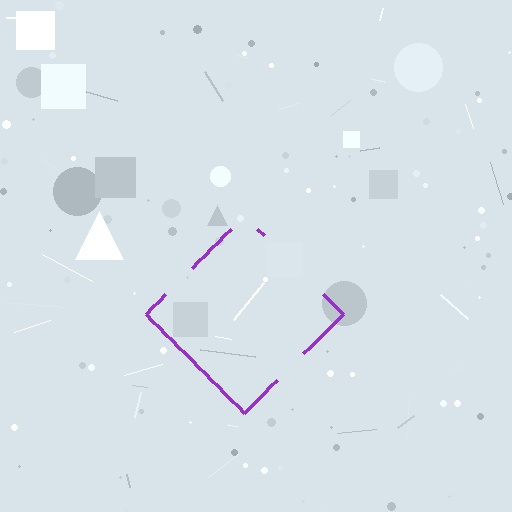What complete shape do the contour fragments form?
The contour fragments form a diamond.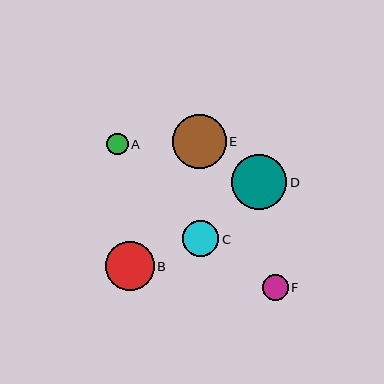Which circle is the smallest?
Circle A is the smallest with a size of approximately 21 pixels.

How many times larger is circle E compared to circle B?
Circle E is approximately 1.1 times the size of circle B.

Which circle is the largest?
Circle D is the largest with a size of approximately 55 pixels.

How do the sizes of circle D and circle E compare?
Circle D and circle E are approximately the same size.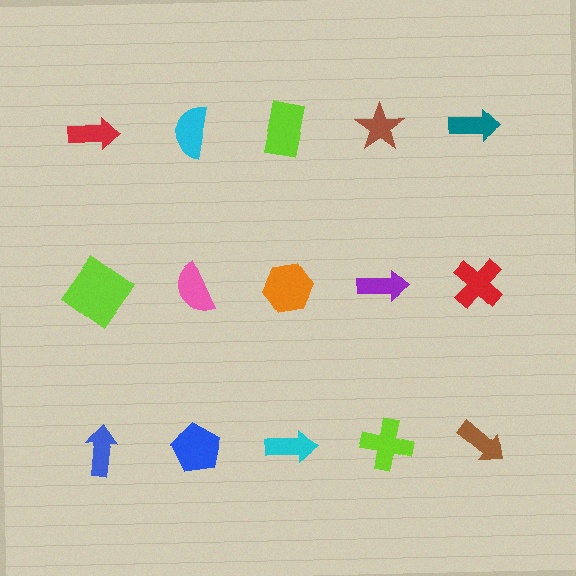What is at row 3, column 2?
A blue pentagon.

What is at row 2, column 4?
A purple arrow.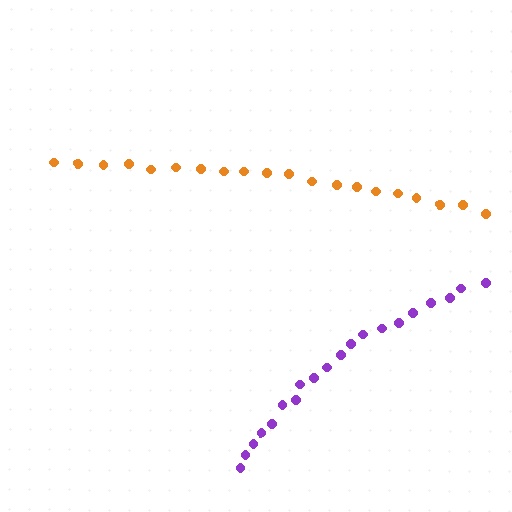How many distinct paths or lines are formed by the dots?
There are 2 distinct paths.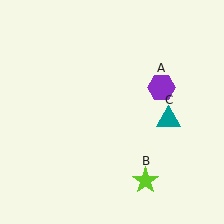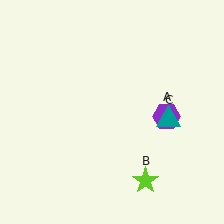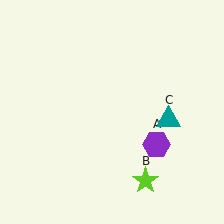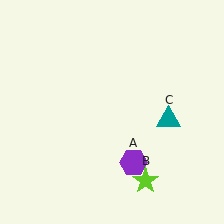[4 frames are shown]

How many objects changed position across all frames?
1 object changed position: purple hexagon (object A).